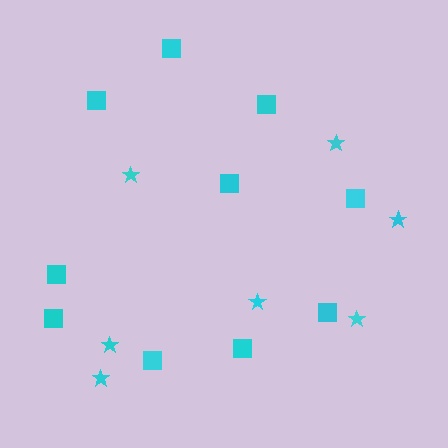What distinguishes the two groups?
There are 2 groups: one group of squares (10) and one group of stars (7).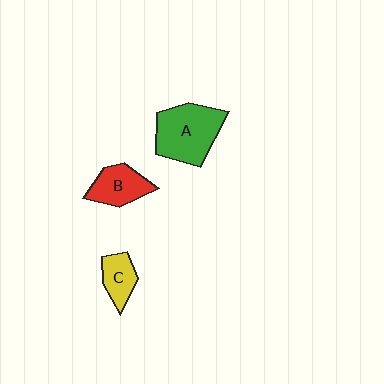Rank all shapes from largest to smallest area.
From largest to smallest: A (green), B (red), C (yellow).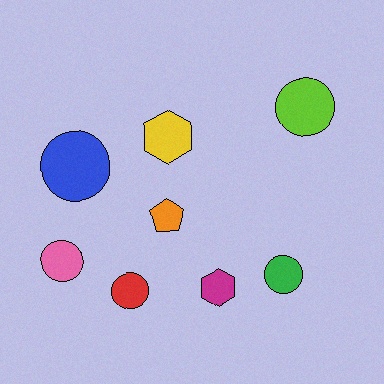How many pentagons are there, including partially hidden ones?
There is 1 pentagon.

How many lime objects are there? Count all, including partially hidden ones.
There is 1 lime object.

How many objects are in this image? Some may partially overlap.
There are 8 objects.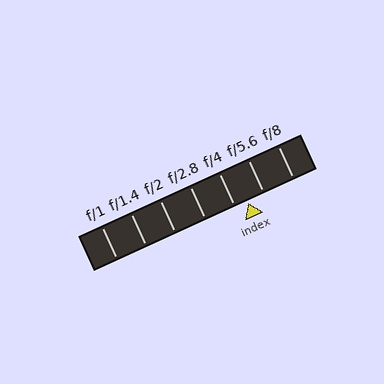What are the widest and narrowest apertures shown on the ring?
The widest aperture shown is f/1 and the narrowest is f/8.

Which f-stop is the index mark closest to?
The index mark is closest to f/4.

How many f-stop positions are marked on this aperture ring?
There are 7 f-stop positions marked.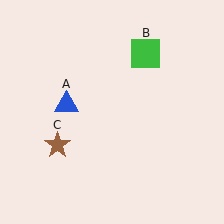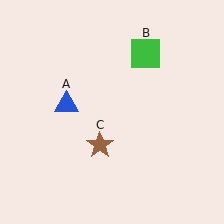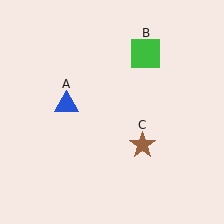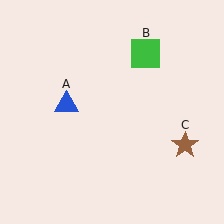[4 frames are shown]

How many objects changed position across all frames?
1 object changed position: brown star (object C).